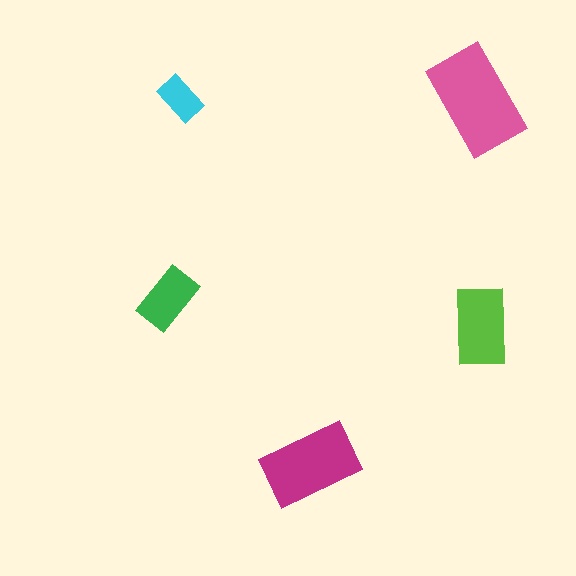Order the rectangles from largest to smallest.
the pink one, the magenta one, the lime one, the green one, the cyan one.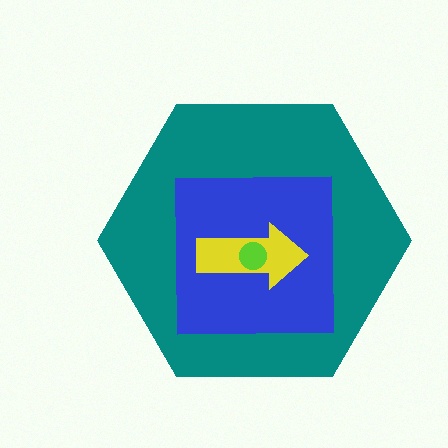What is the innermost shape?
The lime circle.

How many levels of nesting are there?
4.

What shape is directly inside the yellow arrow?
The lime circle.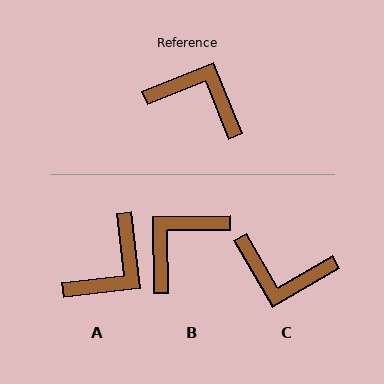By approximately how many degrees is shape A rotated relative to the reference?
Approximately 105 degrees clockwise.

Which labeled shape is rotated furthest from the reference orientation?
C, about 172 degrees away.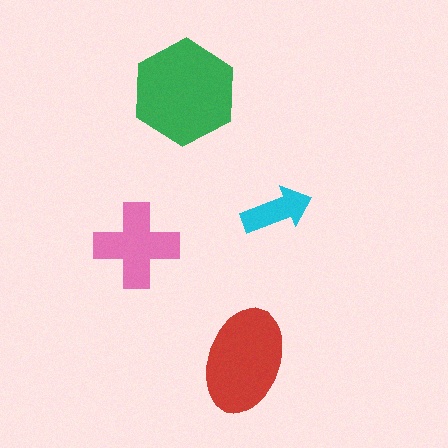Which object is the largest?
The green hexagon.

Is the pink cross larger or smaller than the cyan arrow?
Larger.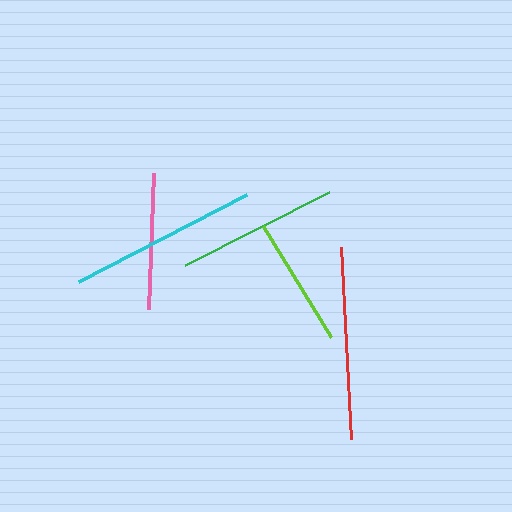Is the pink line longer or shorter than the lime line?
The pink line is longer than the lime line.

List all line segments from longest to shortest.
From longest to shortest: red, cyan, green, pink, lime.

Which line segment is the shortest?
The lime line is the shortest at approximately 130 pixels.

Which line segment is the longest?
The red line is the longest at approximately 192 pixels.